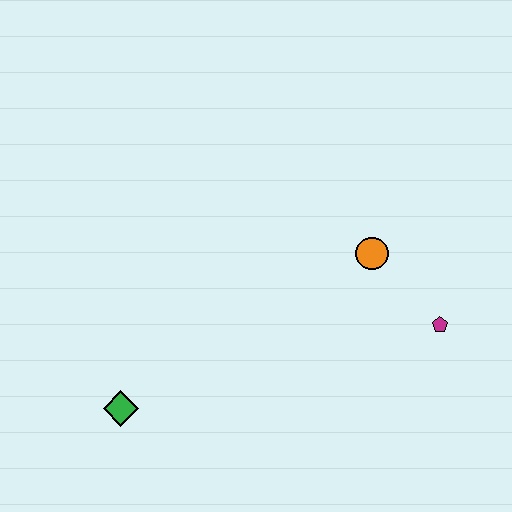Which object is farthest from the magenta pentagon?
The green diamond is farthest from the magenta pentagon.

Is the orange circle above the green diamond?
Yes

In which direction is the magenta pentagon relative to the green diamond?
The magenta pentagon is to the right of the green diamond.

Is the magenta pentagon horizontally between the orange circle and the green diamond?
No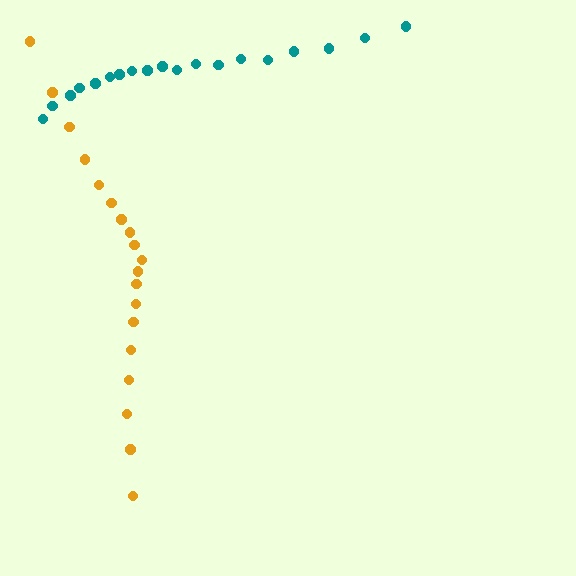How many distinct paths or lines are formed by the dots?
There are 2 distinct paths.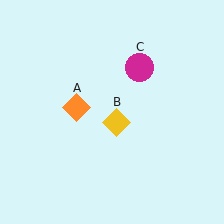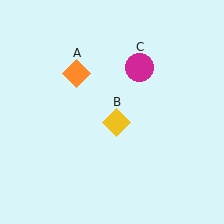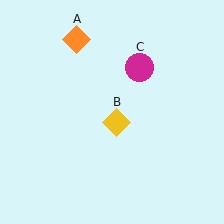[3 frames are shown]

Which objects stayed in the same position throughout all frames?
Yellow diamond (object B) and magenta circle (object C) remained stationary.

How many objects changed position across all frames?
1 object changed position: orange diamond (object A).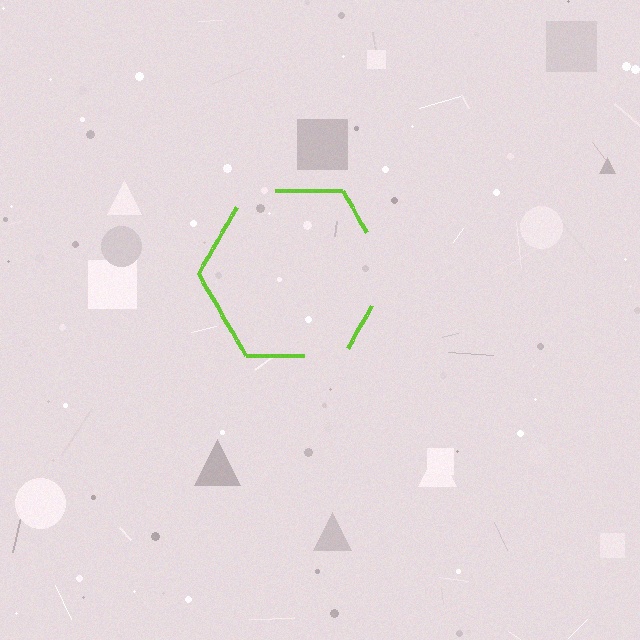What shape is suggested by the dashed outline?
The dashed outline suggests a hexagon.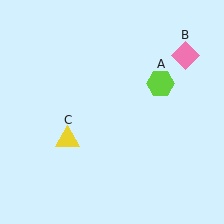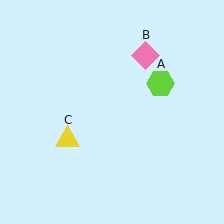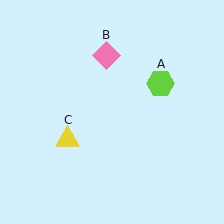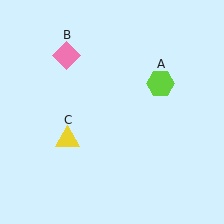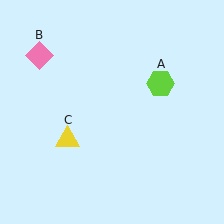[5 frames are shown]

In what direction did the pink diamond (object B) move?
The pink diamond (object B) moved left.